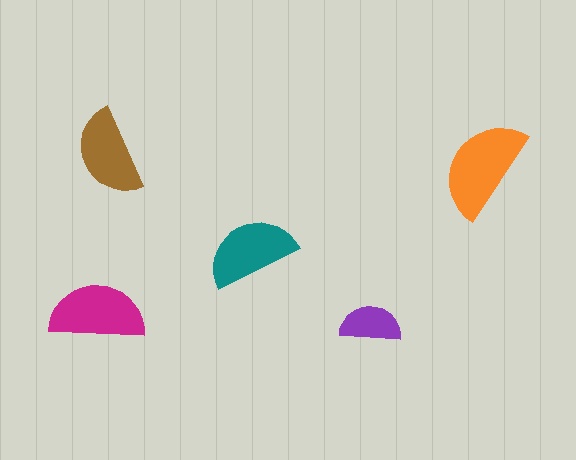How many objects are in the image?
There are 5 objects in the image.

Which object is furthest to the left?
The magenta semicircle is leftmost.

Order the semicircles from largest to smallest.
the orange one, the magenta one, the teal one, the brown one, the purple one.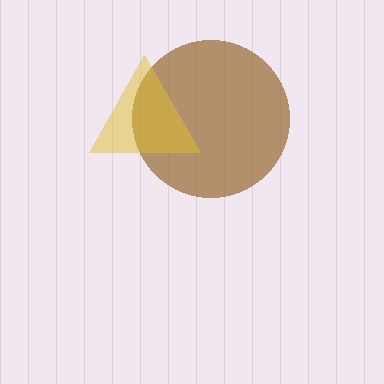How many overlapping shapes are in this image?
There are 2 overlapping shapes in the image.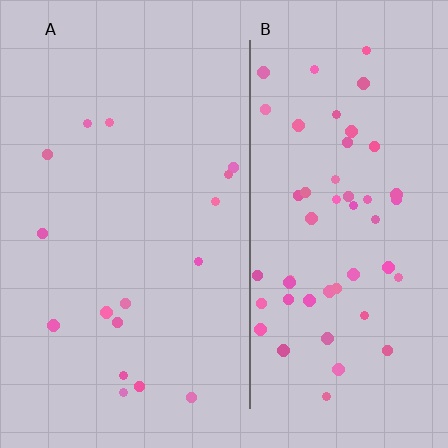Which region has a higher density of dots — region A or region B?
B (the right).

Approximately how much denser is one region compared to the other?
Approximately 3.3× — region B over region A.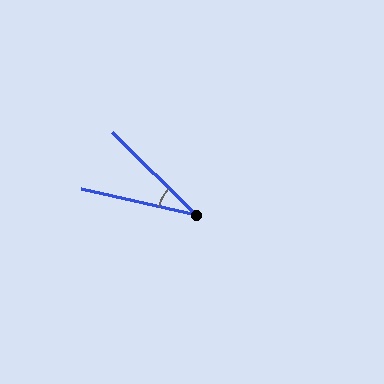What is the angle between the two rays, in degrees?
Approximately 32 degrees.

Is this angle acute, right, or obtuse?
It is acute.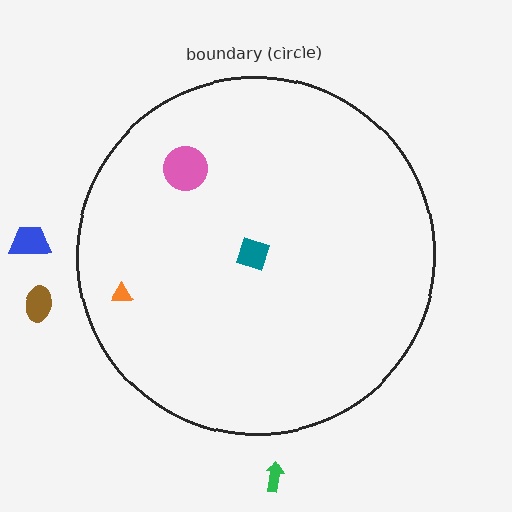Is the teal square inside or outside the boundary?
Inside.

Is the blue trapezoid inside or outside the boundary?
Outside.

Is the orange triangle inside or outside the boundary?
Inside.